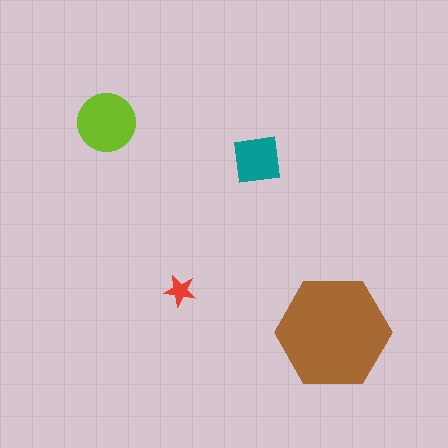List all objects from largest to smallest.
The brown hexagon, the lime circle, the teal square, the red star.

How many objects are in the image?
There are 4 objects in the image.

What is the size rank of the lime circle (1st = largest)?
2nd.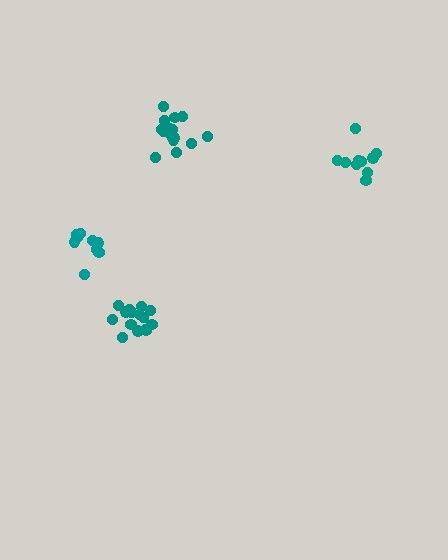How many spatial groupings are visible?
There are 4 spatial groupings.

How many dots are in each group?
Group 1: 15 dots, Group 2: 10 dots, Group 3: 15 dots, Group 4: 10 dots (50 total).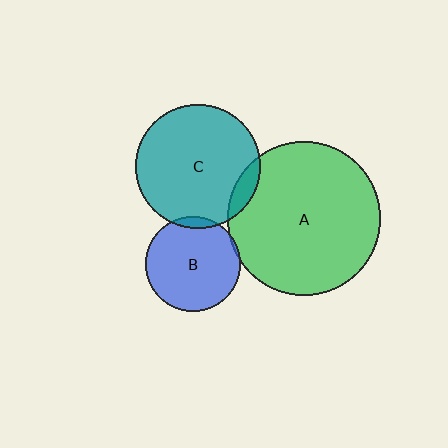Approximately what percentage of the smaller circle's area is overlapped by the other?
Approximately 10%.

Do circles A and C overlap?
Yes.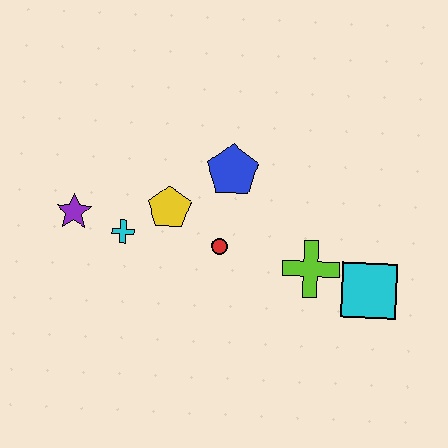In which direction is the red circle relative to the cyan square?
The red circle is to the left of the cyan square.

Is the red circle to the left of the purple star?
No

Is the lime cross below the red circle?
Yes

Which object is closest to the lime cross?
The cyan square is closest to the lime cross.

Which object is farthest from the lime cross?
The purple star is farthest from the lime cross.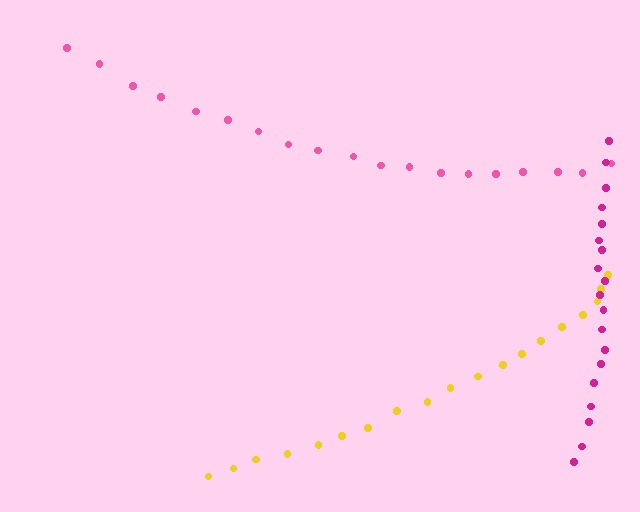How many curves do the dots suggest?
There are 3 distinct paths.